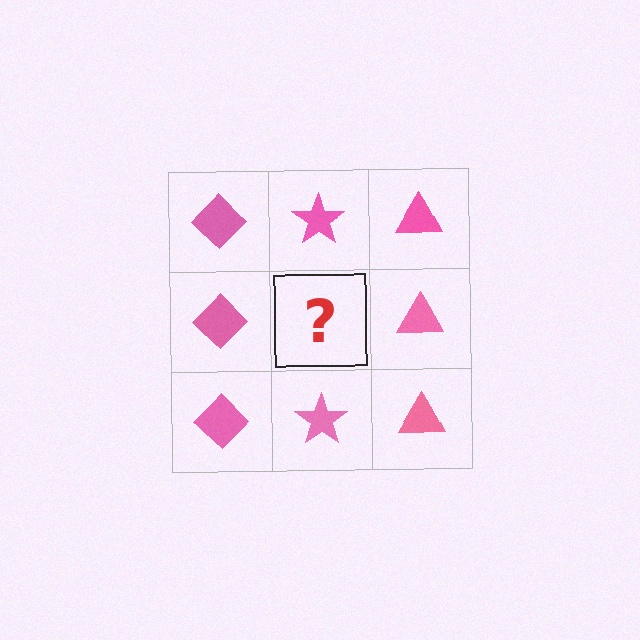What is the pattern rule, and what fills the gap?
The rule is that each column has a consistent shape. The gap should be filled with a pink star.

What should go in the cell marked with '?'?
The missing cell should contain a pink star.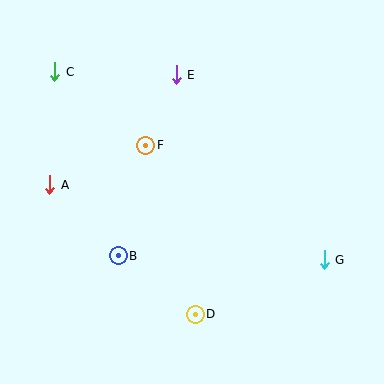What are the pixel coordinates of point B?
Point B is at (118, 256).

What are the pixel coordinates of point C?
Point C is at (55, 72).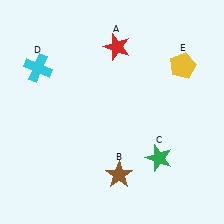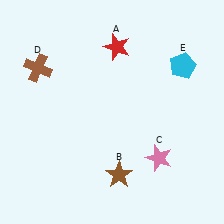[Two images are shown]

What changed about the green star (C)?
In Image 1, C is green. In Image 2, it changed to pink.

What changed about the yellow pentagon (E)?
In Image 1, E is yellow. In Image 2, it changed to cyan.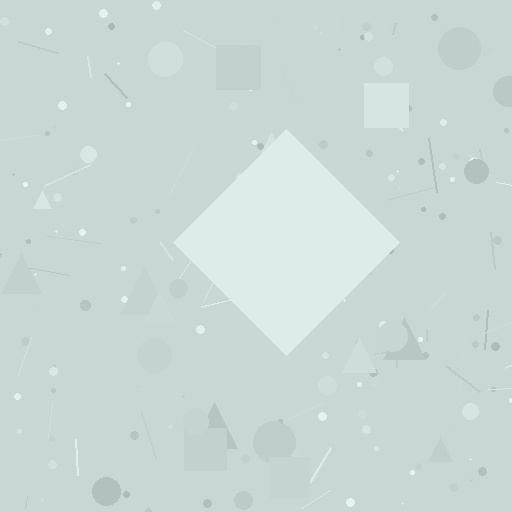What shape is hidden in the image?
A diamond is hidden in the image.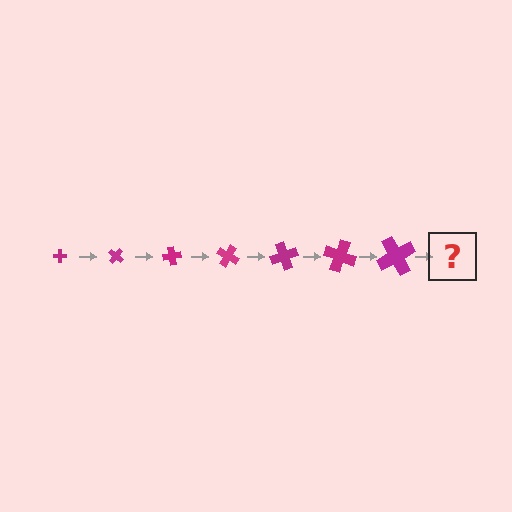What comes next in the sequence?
The next element should be a cross, larger than the previous one and rotated 280 degrees from the start.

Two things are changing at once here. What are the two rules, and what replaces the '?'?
The two rules are that the cross grows larger each step and it rotates 40 degrees each step. The '?' should be a cross, larger than the previous one and rotated 280 degrees from the start.